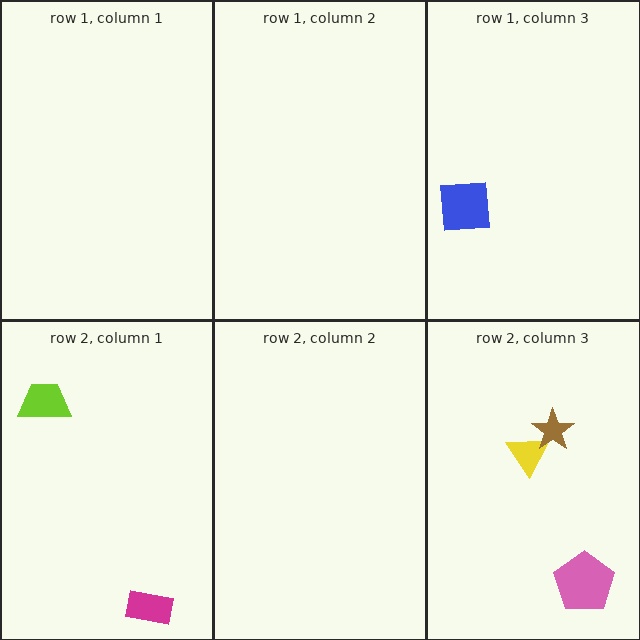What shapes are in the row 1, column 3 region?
The blue square.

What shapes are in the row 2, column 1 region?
The magenta rectangle, the lime trapezoid.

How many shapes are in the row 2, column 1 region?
2.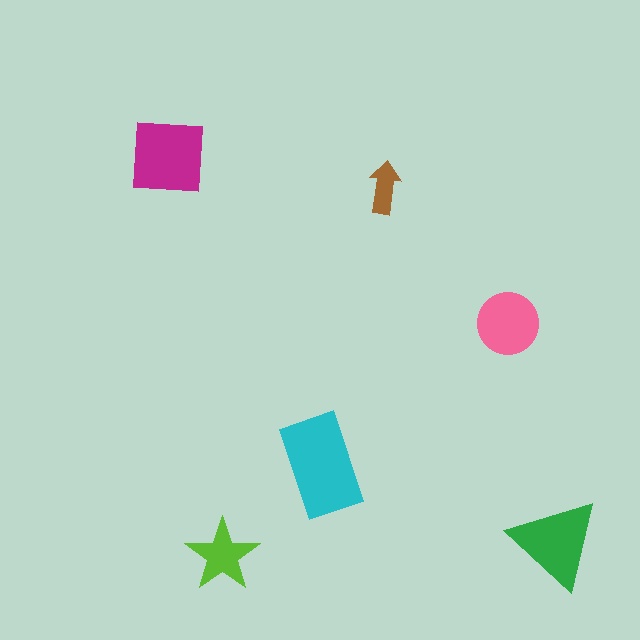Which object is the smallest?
The brown arrow.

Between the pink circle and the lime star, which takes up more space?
The pink circle.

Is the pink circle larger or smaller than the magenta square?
Smaller.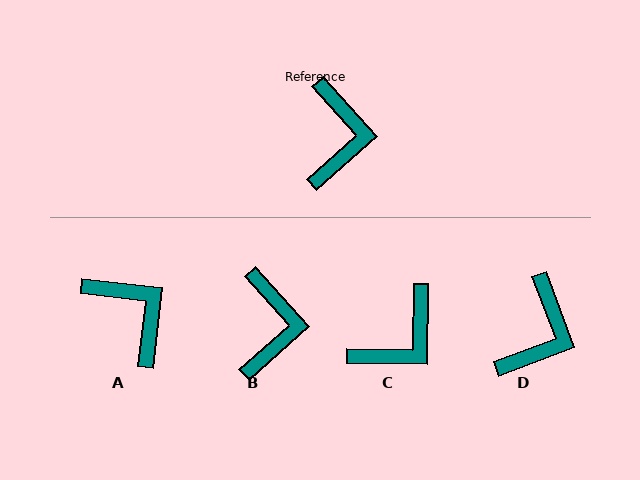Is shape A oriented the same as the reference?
No, it is off by about 42 degrees.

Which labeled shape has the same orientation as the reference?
B.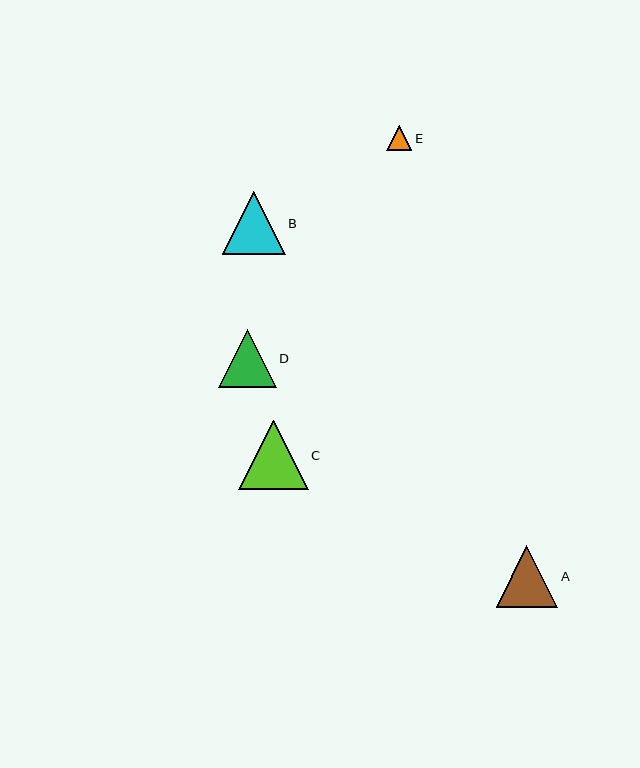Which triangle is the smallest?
Triangle E is the smallest with a size of approximately 25 pixels.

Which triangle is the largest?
Triangle C is the largest with a size of approximately 69 pixels.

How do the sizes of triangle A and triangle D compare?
Triangle A and triangle D are approximately the same size.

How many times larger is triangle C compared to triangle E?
Triangle C is approximately 2.8 times the size of triangle E.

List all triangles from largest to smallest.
From largest to smallest: C, B, A, D, E.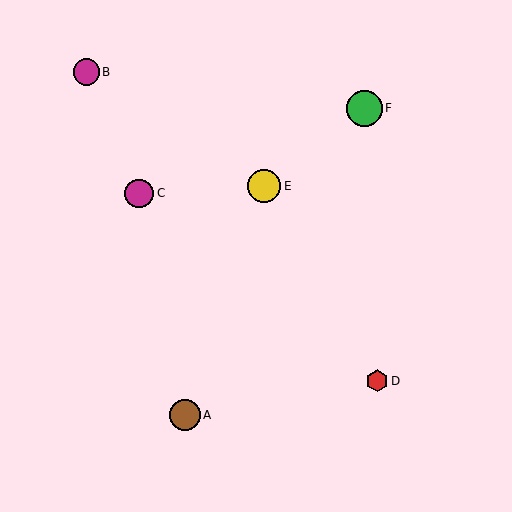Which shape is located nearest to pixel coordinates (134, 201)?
The magenta circle (labeled C) at (139, 193) is nearest to that location.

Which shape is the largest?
The green circle (labeled F) is the largest.